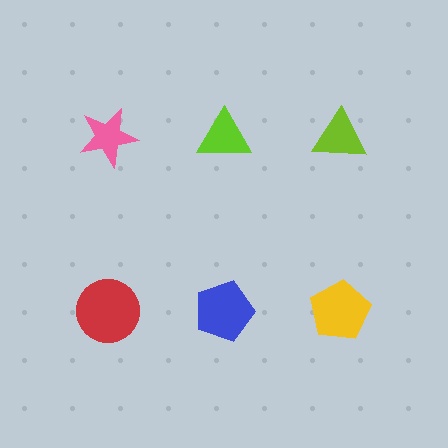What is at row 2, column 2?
A blue pentagon.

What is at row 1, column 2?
A lime triangle.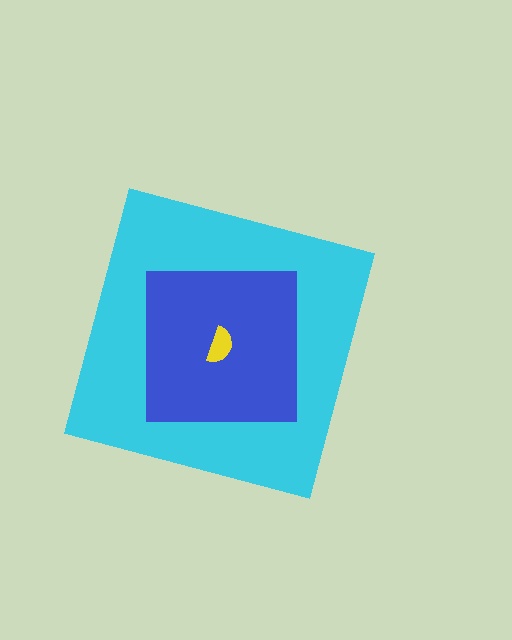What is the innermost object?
The yellow semicircle.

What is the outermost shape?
The cyan square.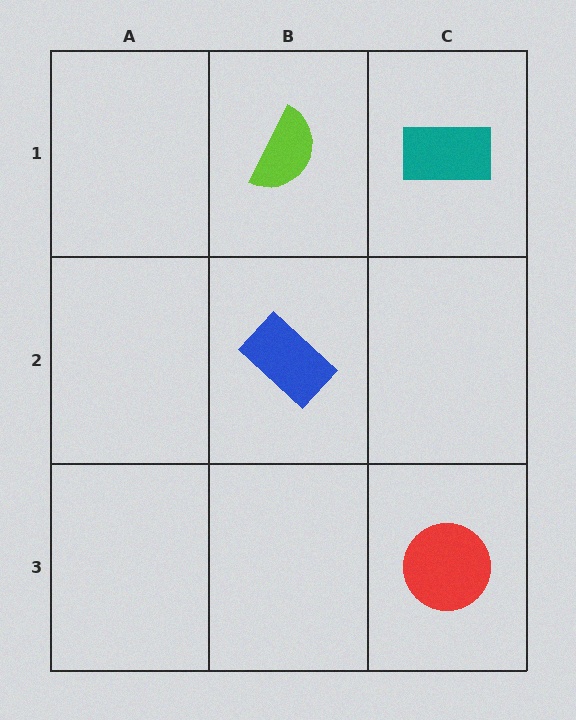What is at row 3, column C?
A red circle.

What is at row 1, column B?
A lime semicircle.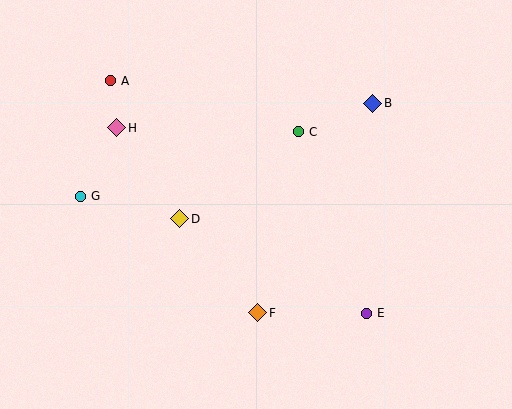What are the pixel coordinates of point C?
Point C is at (298, 132).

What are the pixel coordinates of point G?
Point G is at (80, 196).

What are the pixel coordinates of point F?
Point F is at (258, 313).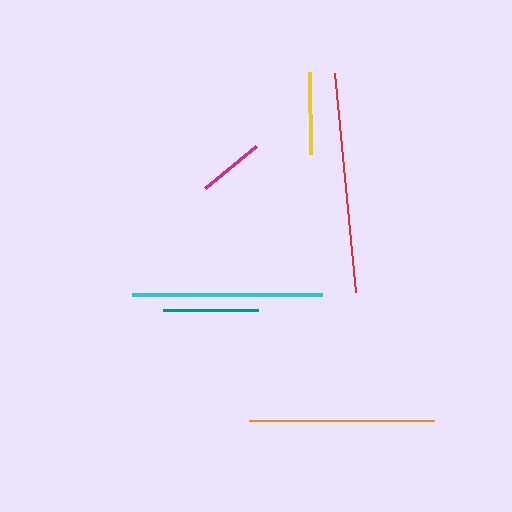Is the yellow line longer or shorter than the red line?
The red line is longer than the yellow line.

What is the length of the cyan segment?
The cyan segment is approximately 189 pixels long.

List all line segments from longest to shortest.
From longest to shortest: red, cyan, orange, teal, yellow, magenta.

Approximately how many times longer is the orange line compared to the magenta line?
The orange line is approximately 2.8 times the length of the magenta line.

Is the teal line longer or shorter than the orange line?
The orange line is longer than the teal line.